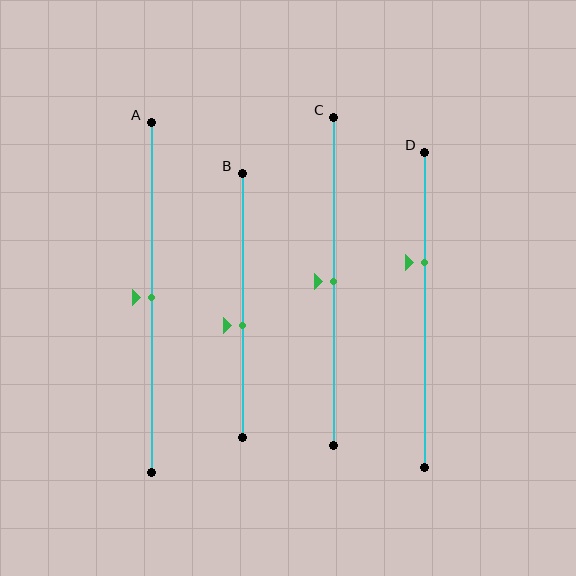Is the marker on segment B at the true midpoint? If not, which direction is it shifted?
No, the marker on segment B is shifted downward by about 8% of the segment length.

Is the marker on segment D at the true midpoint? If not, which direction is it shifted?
No, the marker on segment D is shifted upward by about 15% of the segment length.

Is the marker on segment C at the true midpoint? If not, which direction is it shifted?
Yes, the marker on segment C is at the true midpoint.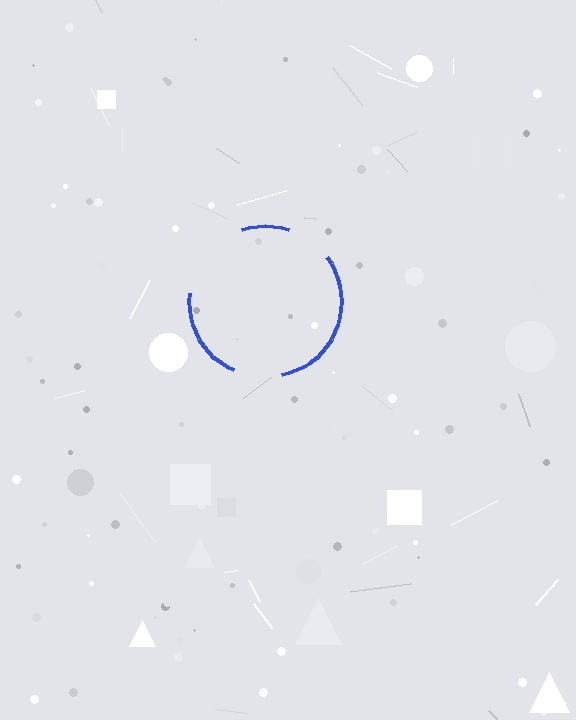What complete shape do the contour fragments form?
The contour fragments form a circle.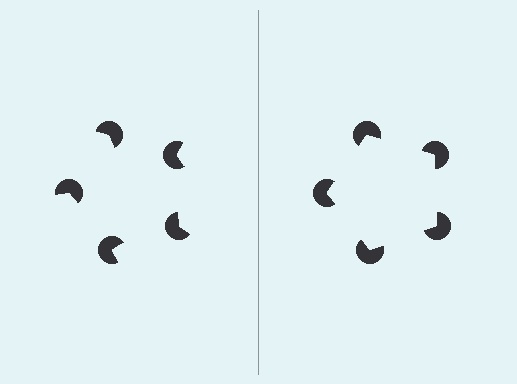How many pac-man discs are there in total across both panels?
10 — 5 on each side.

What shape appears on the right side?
An illusory pentagon.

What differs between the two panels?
The pac-man discs are positioned identically on both sides; only the wedge orientations differ. On the right they align to a pentagon; on the left they are misaligned.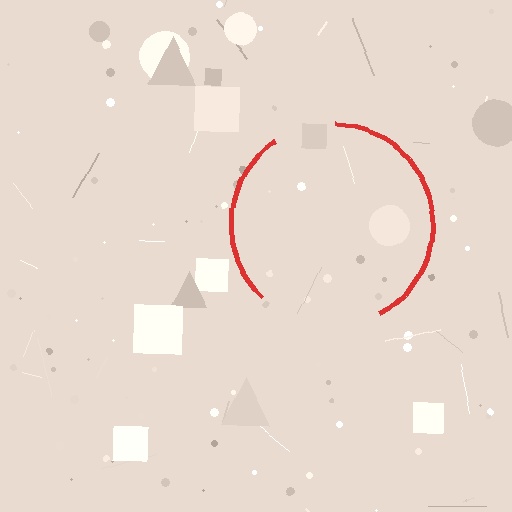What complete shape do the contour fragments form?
The contour fragments form a circle.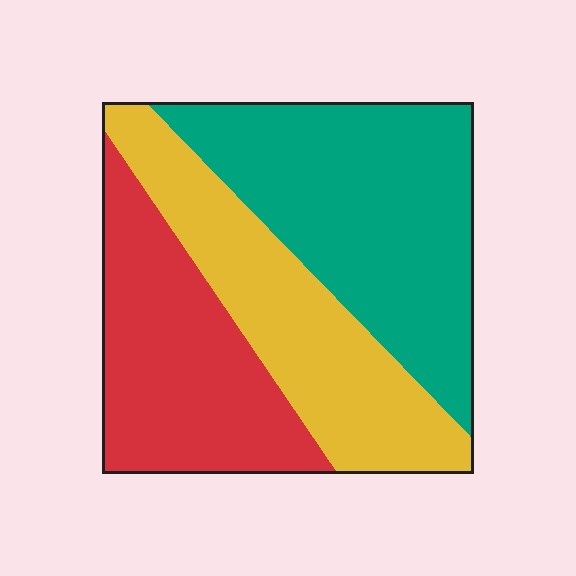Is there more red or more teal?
Teal.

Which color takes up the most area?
Teal, at roughly 40%.